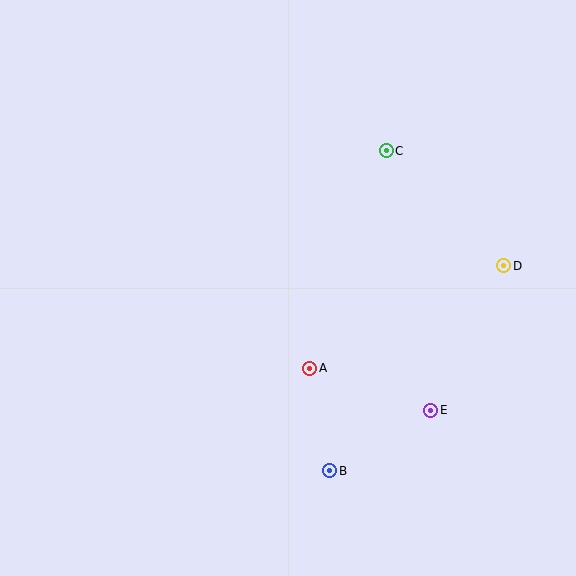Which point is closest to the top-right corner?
Point C is closest to the top-right corner.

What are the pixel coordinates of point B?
Point B is at (330, 471).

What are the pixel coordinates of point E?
Point E is at (431, 410).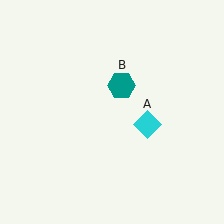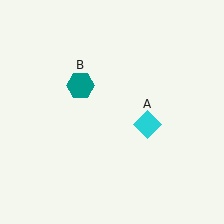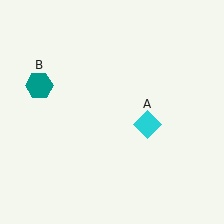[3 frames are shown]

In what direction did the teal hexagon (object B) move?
The teal hexagon (object B) moved left.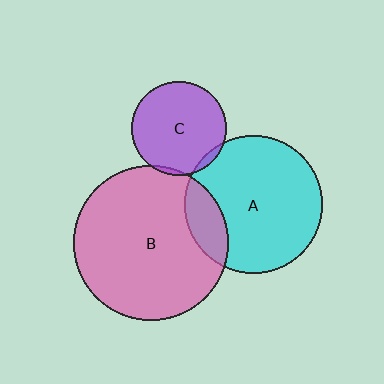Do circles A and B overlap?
Yes.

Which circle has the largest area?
Circle B (pink).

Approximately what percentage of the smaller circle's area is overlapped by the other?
Approximately 15%.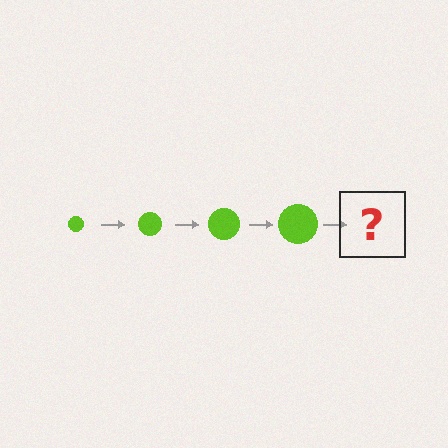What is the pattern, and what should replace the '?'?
The pattern is that the circle gets progressively larger each step. The '?' should be a lime circle, larger than the previous one.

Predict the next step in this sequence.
The next step is a lime circle, larger than the previous one.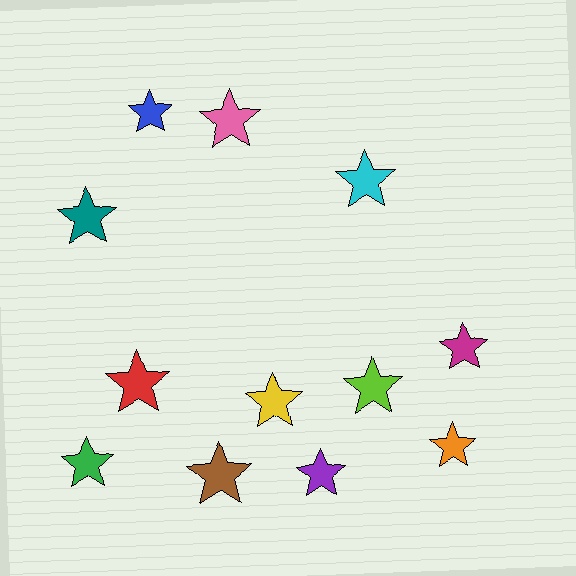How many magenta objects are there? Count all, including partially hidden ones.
There is 1 magenta object.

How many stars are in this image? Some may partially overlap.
There are 12 stars.